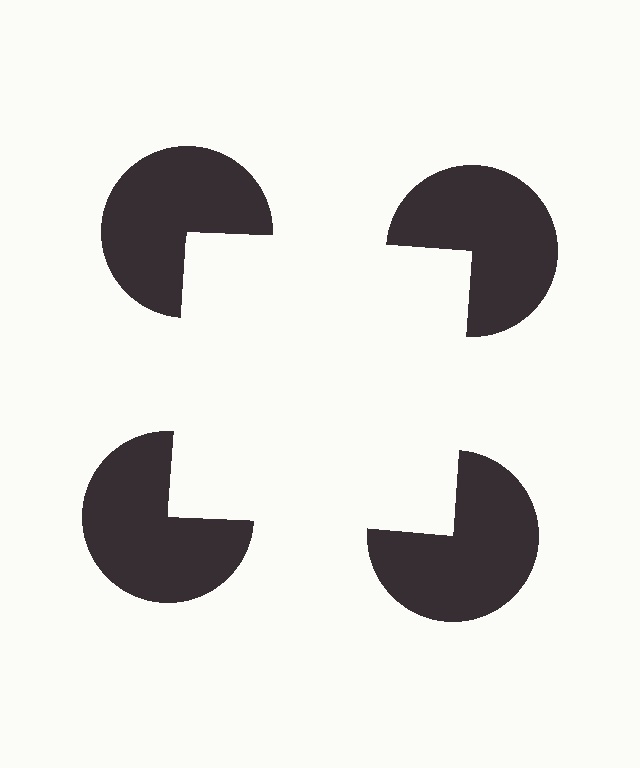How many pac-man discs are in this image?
There are 4 — one at each vertex of the illusory square.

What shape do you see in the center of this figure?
An illusory square — its edges are inferred from the aligned wedge cuts in the pac-man discs, not physically drawn.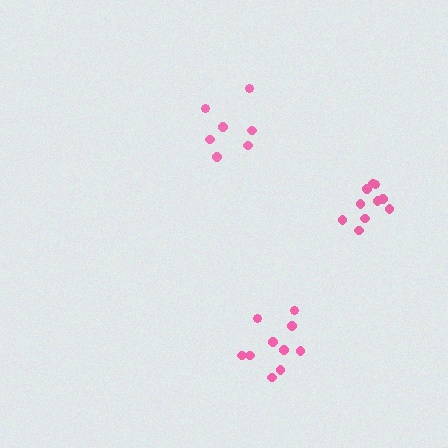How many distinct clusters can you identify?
There are 3 distinct clusters.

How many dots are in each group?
Group 1: 10 dots, Group 2: 7 dots, Group 3: 10 dots (27 total).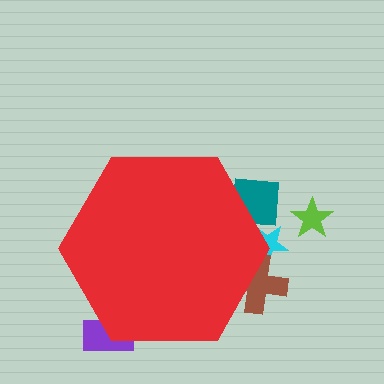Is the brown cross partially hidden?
Yes, the brown cross is partially hidden behind the red hexagon.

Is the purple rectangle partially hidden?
Yes, the purple rectangle is partially hidden behind the red hexagon.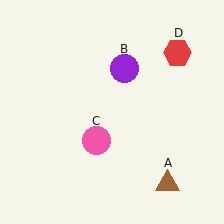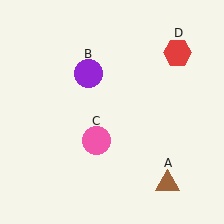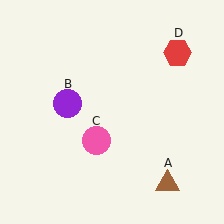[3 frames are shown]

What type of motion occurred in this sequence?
The purple circle (object B) rotated counterclockwise around the center of the scene.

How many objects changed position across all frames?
1 object changed position: purple circle (object B).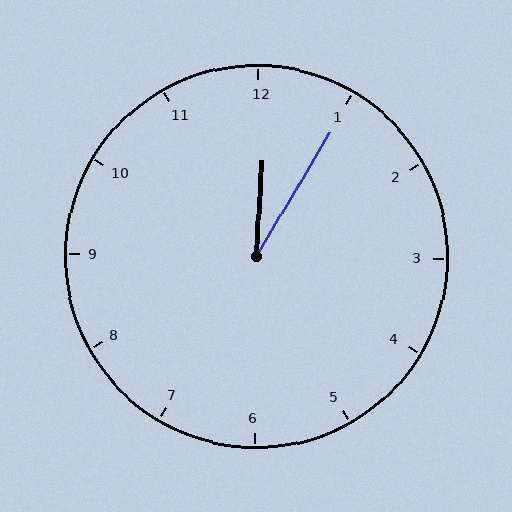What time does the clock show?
12:05.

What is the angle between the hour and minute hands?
Approximately 28 degrees.